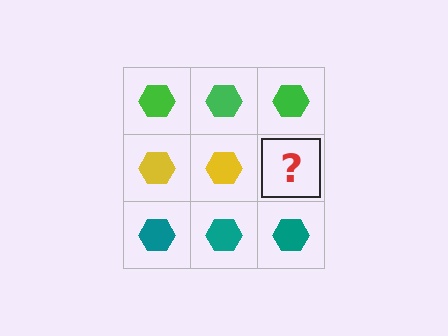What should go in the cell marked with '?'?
The missing cell should contain a yellow hexagon.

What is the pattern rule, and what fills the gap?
The rule is that each row has a consistent color. The gap should be filled with a yellow hexagon.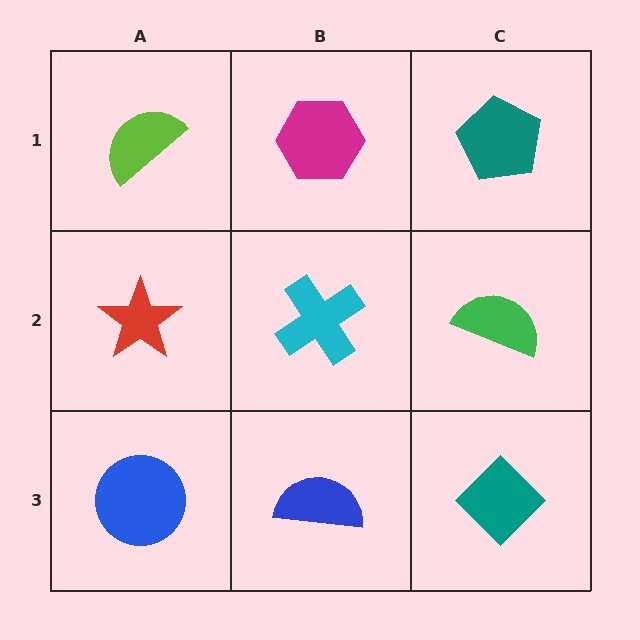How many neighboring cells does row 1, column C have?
2.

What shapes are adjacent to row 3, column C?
A green semicircle (row 2, column C), a blue semicircle (row 3, column B).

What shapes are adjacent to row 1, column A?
A red star (row 2, column A), a magenta hexagon (row 1, column B).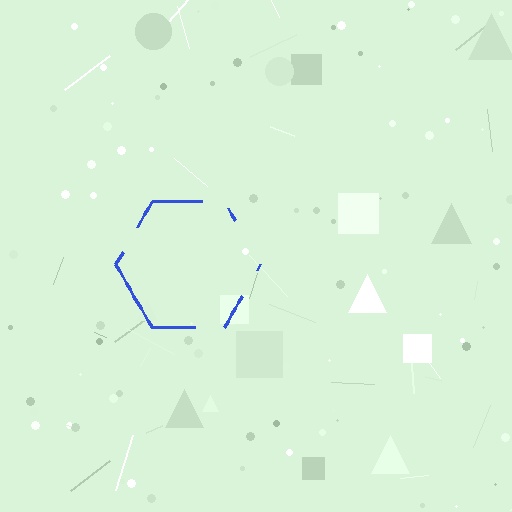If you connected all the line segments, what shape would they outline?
They would outline a hexagon.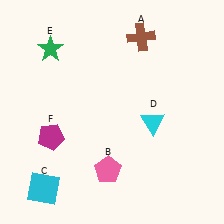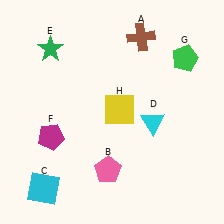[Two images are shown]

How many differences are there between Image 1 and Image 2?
There are 2 differences between the two images.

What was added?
A green pentagon (G), a yellow square (H) were added in Image 2.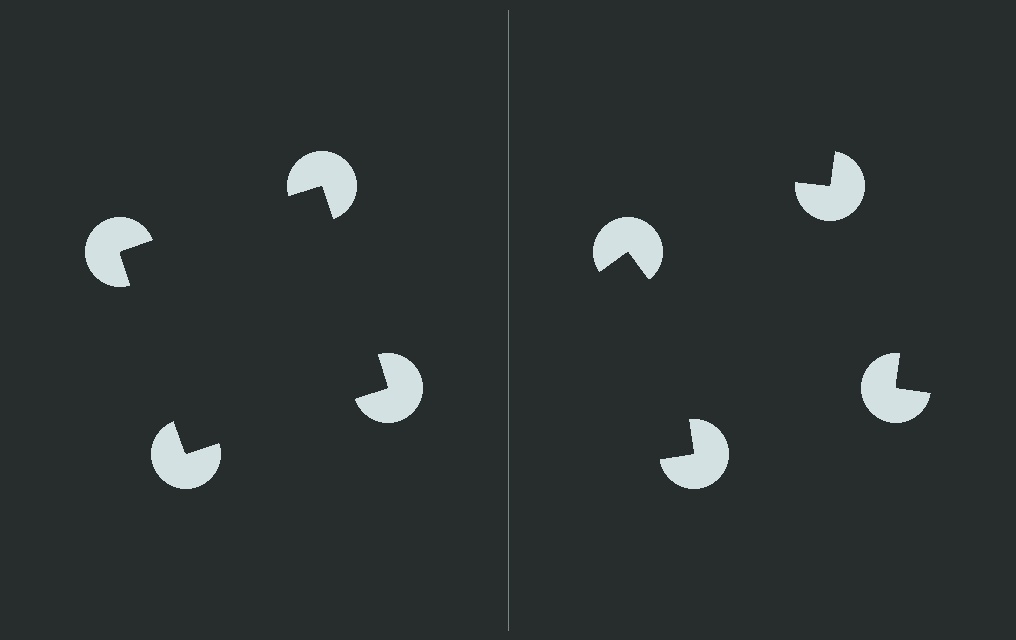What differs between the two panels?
The pac-man discs are positioned identically on both sides; only the wedge orientations differ. On the left they align to a square; on the right they are misaligned.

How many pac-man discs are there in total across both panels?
8 — 4 on each side.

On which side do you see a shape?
An illusory square appears on the left side. On the right side the wedge cuts are rotated, so no coherent shape forms.